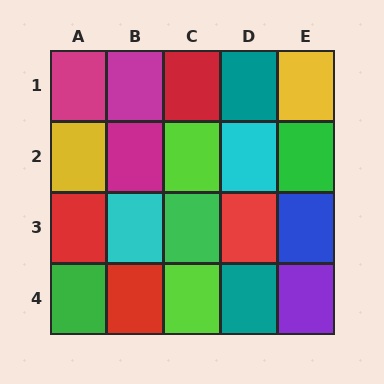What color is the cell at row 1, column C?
Red.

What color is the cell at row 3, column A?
Red.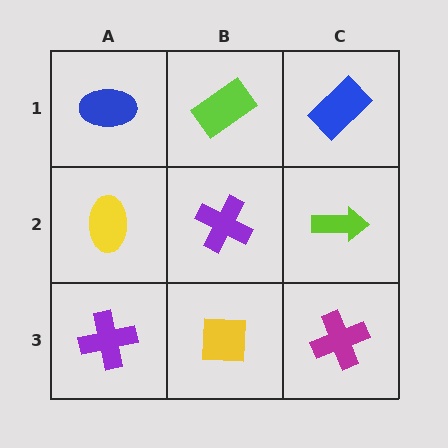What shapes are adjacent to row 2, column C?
A blue rectangle (row 1, column C), a magenta cross (row 3, column C), a purple cross (row 2, column B).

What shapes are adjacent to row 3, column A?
A yellow ellipse (row 2, column A), a yellow square (row 3, column B).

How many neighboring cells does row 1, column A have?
2.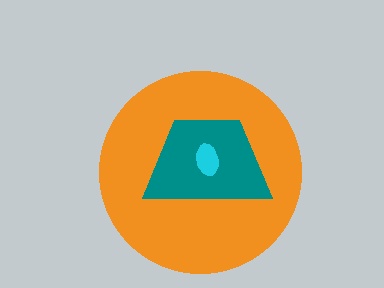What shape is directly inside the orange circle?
The teal trapezoid.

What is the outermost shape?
The orange circle.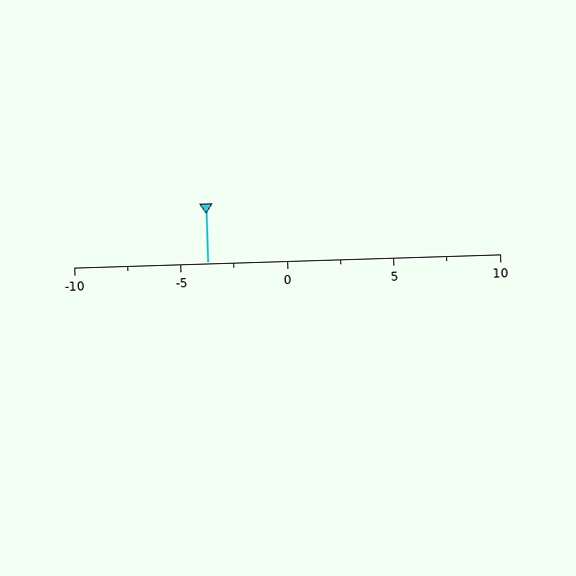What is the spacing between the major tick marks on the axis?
The major ticks are spaced 5 apart.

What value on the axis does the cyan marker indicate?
The marker indicates approximately -3.8.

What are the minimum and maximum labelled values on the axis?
The axis runs from -10 to 10.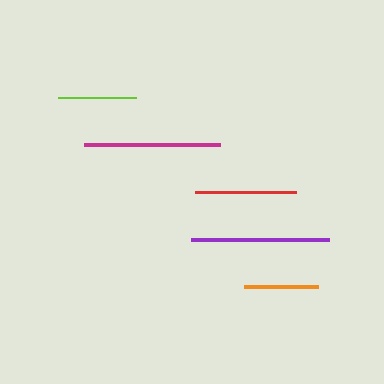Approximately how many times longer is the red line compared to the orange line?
The red line is approximately 1.4 times the length of the orange line.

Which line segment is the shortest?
The orange line is the shortest at approximately 74 pixels.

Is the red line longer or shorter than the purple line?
The purple line is longer than the red line.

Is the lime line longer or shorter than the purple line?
The purple line is longer than the lime line.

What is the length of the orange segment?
The orange segment is approximately 74 pixels long.